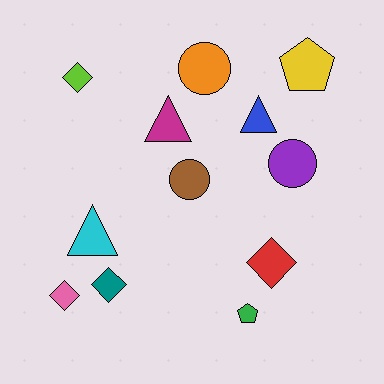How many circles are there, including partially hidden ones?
There are 3 circles.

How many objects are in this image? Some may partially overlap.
There are 12 objects.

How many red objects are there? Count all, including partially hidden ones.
There is 1 red object.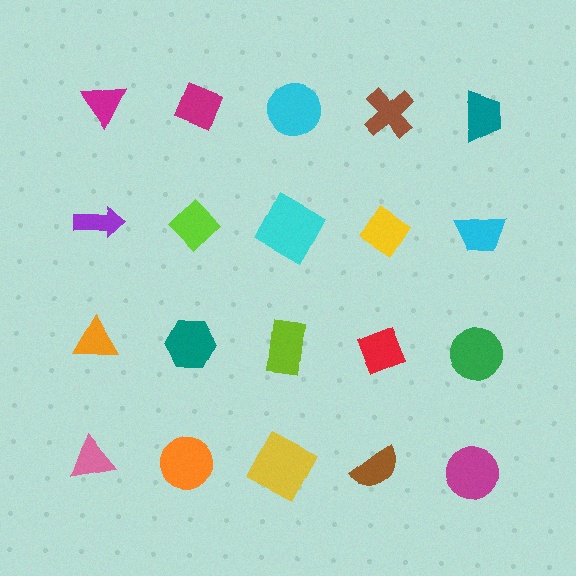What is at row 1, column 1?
A magenta triangle.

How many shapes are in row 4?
5 shapes.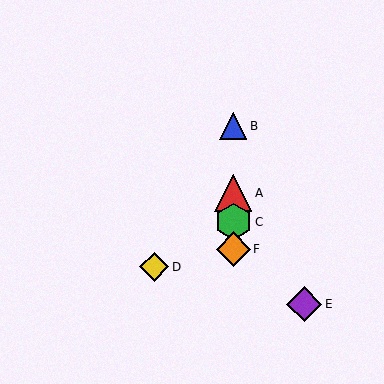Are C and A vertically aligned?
Yes, both are at x≈233.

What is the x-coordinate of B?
Object B is at x≈233.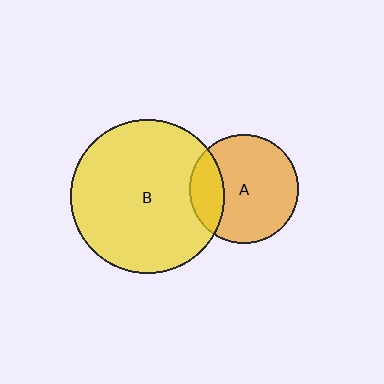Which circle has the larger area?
Circle B (yellow).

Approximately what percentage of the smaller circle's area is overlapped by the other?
Approximately 25%.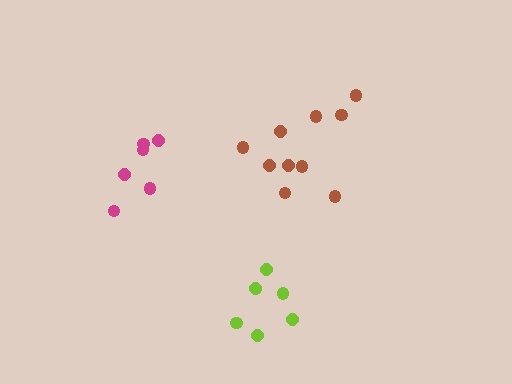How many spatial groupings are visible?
There are 3 spatial groupings.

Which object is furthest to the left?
The magenta cluster is leftmost.